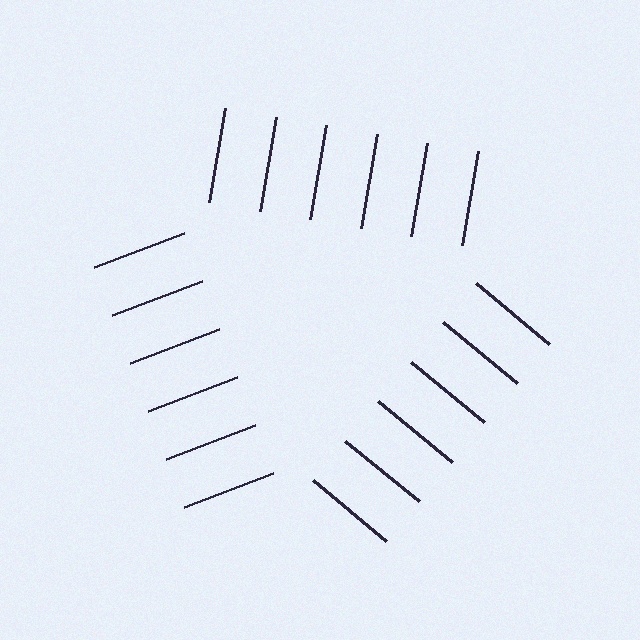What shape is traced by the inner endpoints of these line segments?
An illusory triangle — the line segments terminate on its edges but no continuous stroke is drawn.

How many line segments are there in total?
18 — 6 along each of the 3 edges.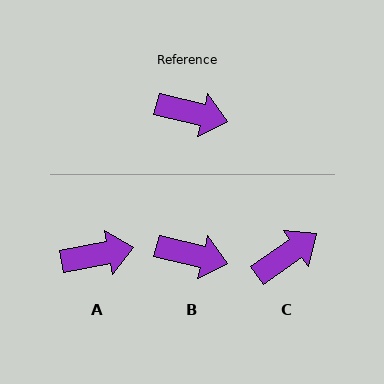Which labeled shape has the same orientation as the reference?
B.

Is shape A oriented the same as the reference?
No, it is off by about 24 degrees.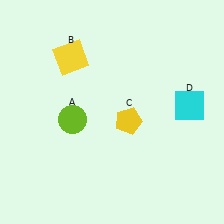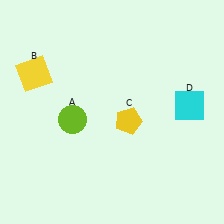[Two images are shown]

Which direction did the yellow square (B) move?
The yellow square (B) moved left.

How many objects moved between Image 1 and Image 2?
1 object moved between the two images.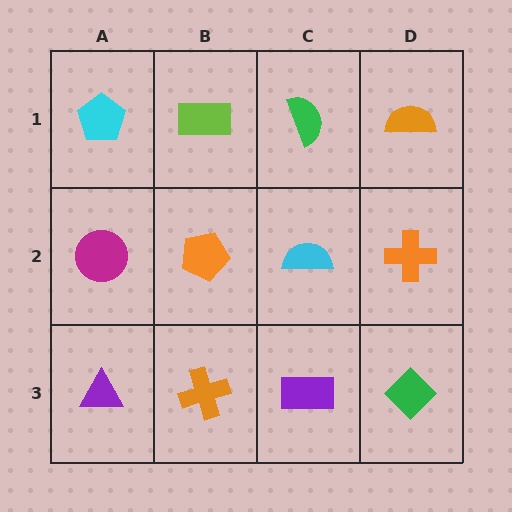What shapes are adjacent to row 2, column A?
A cyan pentagon (row 1, column A), a purple triangle (row 3, column A), an orange pentagon (row 2, column B).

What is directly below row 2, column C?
A purple rectangle.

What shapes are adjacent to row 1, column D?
An orange cross (row 2, column D), a green semicircle (row 1, column C).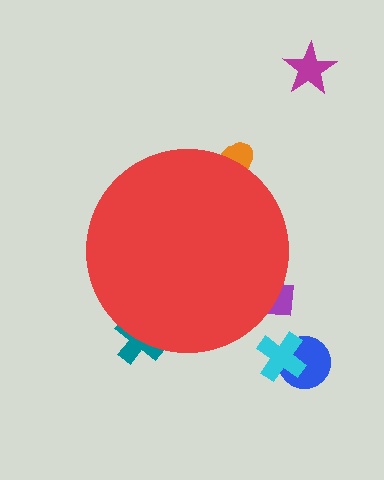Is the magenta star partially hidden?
No, the magenta star is fully visible.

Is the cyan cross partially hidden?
No, the cyan cross is fully visible.